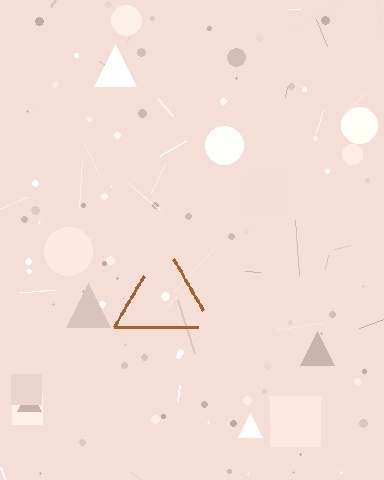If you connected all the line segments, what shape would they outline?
They would outline a triangle.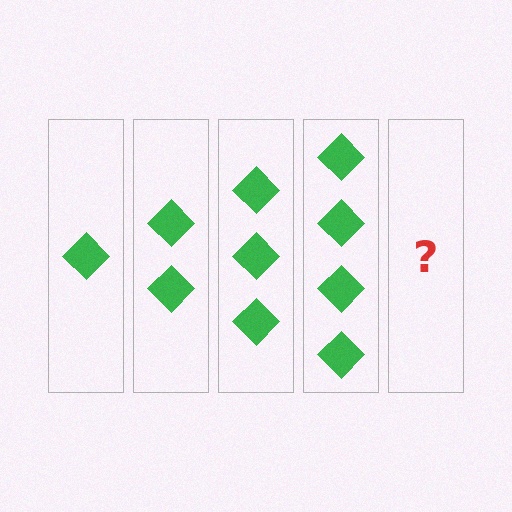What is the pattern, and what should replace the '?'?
The pattern is that each step adds one more diamond. The '?' should be 5 diamonds.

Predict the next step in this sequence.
The next step is 5 diamonds.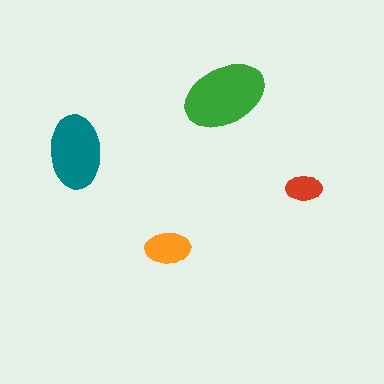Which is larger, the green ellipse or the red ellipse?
The green one.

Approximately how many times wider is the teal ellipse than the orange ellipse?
About 1.5 times wider.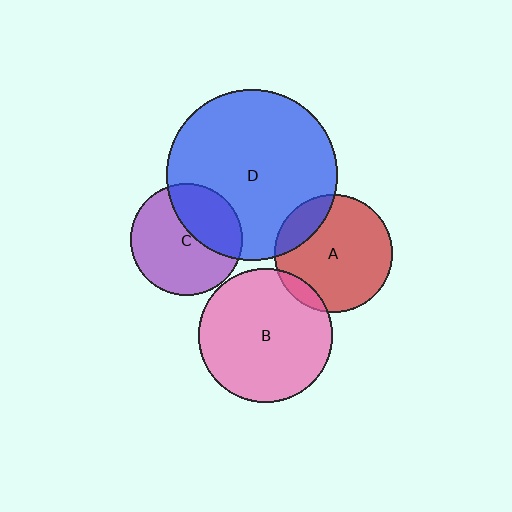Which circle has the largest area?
Circle D (blue).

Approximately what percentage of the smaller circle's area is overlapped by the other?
Approximately 10%.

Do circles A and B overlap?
Yes.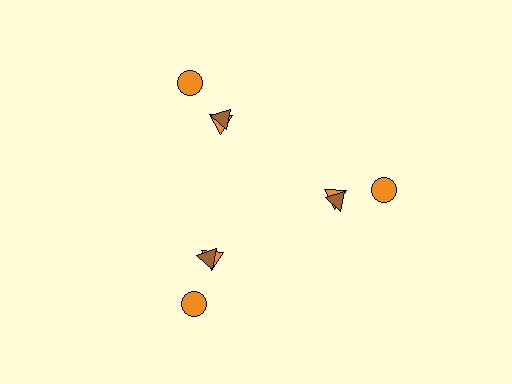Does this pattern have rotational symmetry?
Yes, this pattern has 3-fold rotational symmetry. It looks the same after rotating 120 degrees around the center.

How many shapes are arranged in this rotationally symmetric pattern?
There are 9 shapes, arranged in 3 groups of 3.